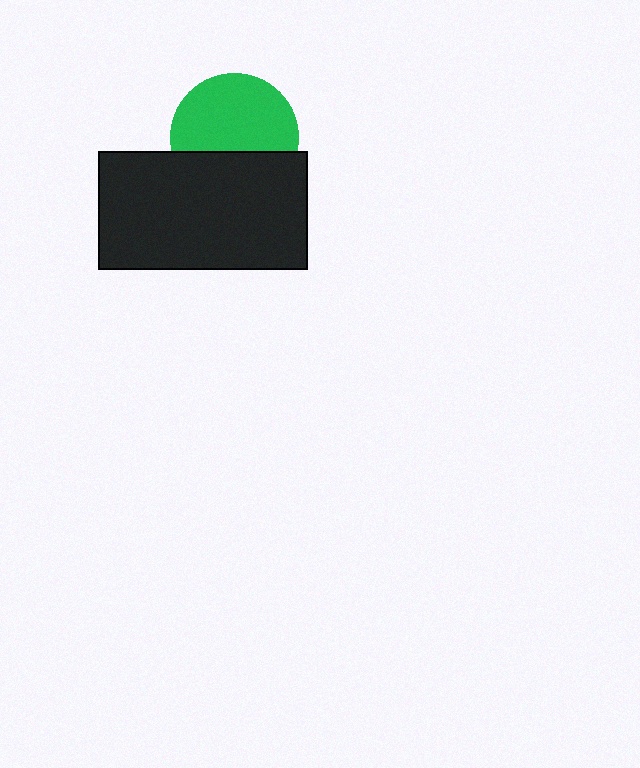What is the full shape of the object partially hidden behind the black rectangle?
The partially hidden object is a green circle.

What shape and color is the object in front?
The object in front is a black rectangle.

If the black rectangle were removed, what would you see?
You would see the complete green circle.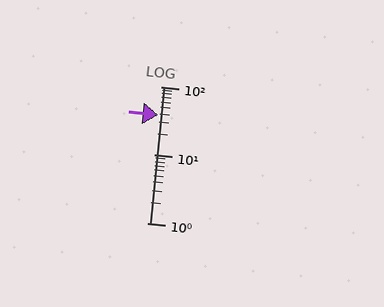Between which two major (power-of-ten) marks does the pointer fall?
The pointer is between 10 and 100.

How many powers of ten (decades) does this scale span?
The scale spans 2 decades, from 1 to 100.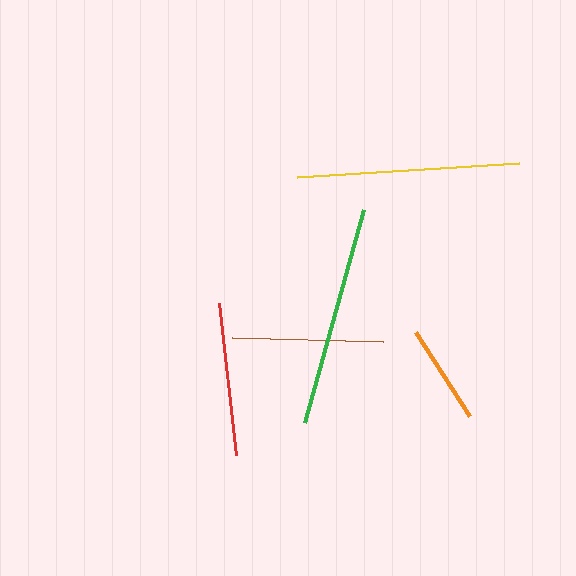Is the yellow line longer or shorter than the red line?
The yellow line is longer than the red line.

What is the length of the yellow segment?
The yellow segment is approximately 222 pixels long.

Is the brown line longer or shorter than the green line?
The green line is longer than the brown line.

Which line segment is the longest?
The yellow line is the longest at approximately 222 pixels.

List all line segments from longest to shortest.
From longest to shortest: yellow, green, red, brown, orange.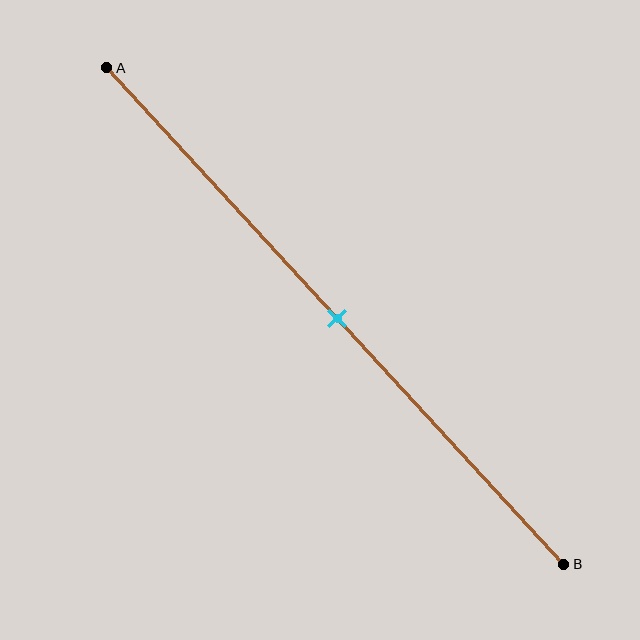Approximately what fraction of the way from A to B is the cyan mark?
The cyan mark is approximately 50% of the way from A to B.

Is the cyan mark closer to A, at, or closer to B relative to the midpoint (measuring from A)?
The cyan mark is approximately at the midpoint of segment AB.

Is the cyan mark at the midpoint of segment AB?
Yes, the mark is approximately at the midpoint.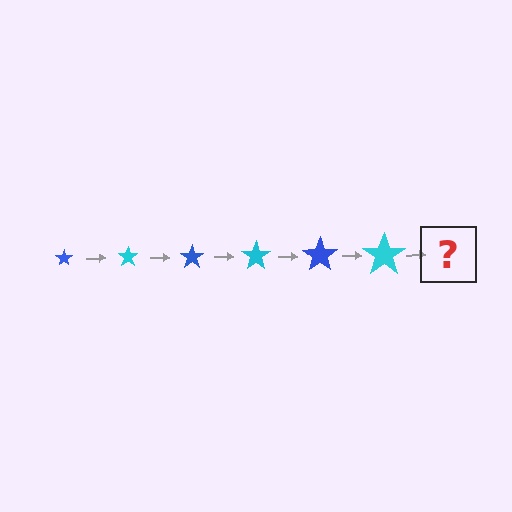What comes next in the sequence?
The next element should be a blue star, larger than the previous one.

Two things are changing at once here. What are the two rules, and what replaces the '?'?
The two rules are that the star grows larger each step and the color cycles through blue and cyan. The '?' should be a blue star, larger than the previous one.